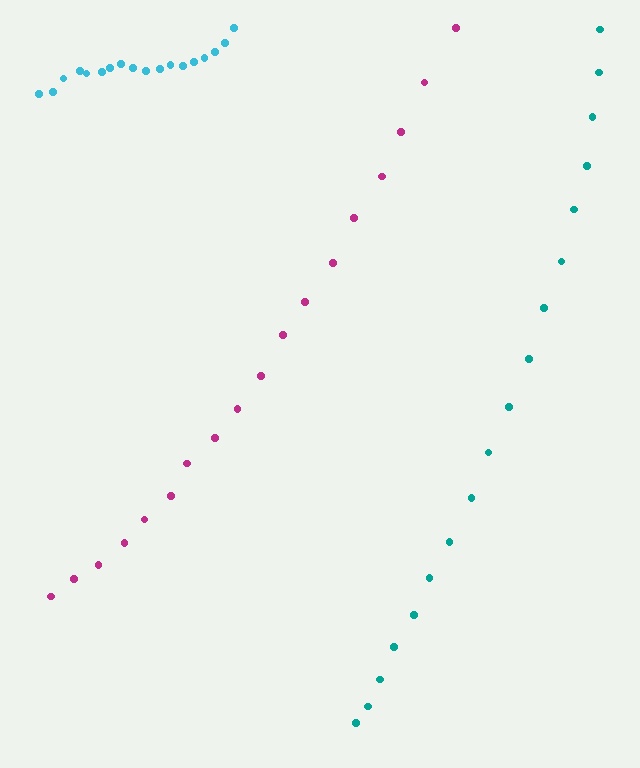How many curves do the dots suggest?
There are 3 distinct paths.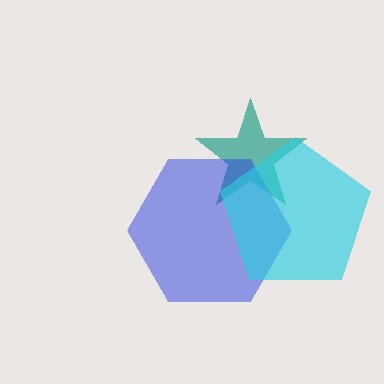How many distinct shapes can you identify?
There are 3 distinct shapes: a teal star, a blue hexagon, a cyan pentagon.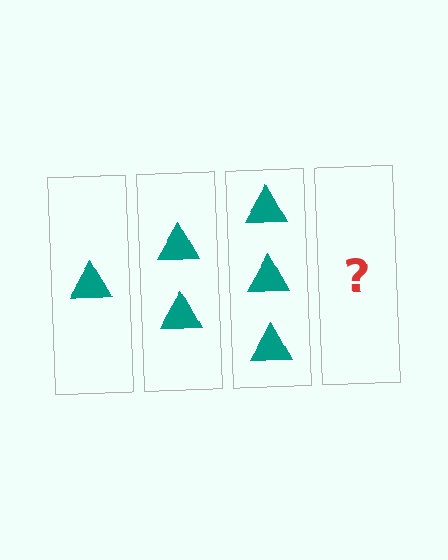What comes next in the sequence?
The next element should be 4 triangles.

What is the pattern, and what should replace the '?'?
The pattern is that each step adds one more triangle. The '?' should be 4 triangles.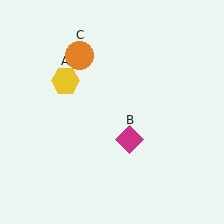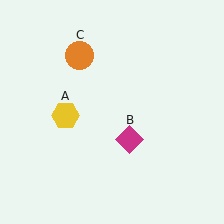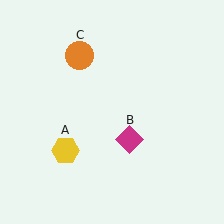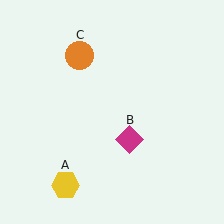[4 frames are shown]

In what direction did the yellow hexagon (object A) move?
The yellow hexagon (object A) moved down.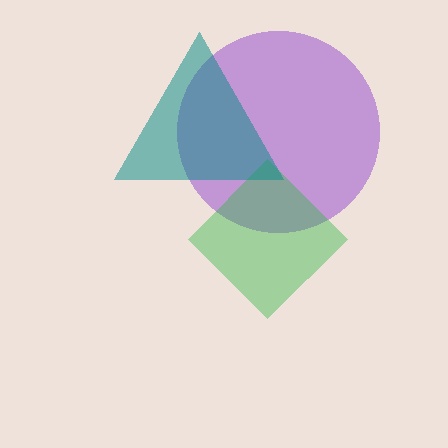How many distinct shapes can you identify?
There are 3 distinct shapes: a purple circle, a green diamond, a teal triangle.